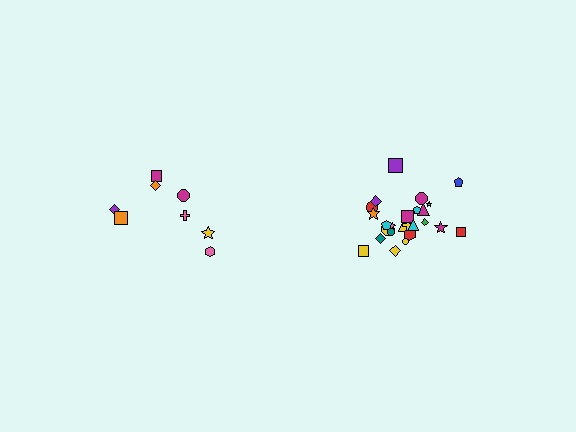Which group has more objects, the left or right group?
The right group.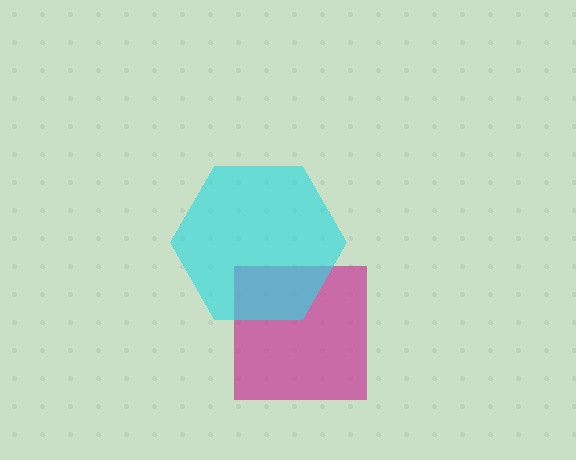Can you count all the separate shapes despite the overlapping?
Yes, there are 2 separate shapes.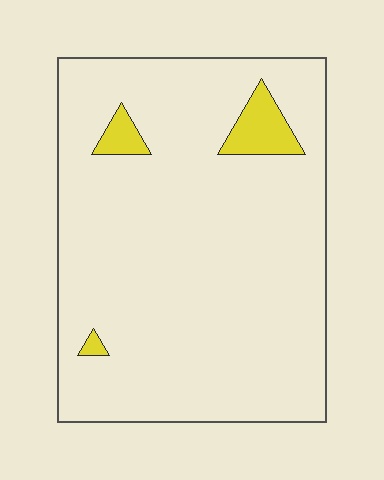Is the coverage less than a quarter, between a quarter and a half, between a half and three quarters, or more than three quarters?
Less than a quarter.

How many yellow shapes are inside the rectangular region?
3.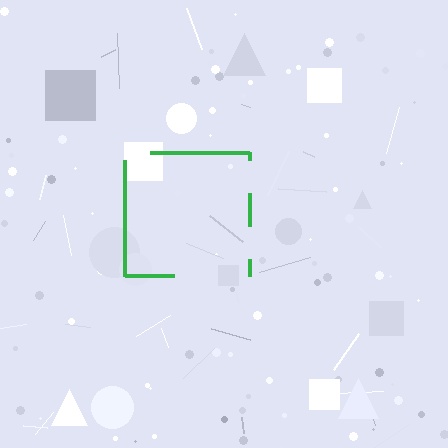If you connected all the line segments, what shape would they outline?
They would outline a square.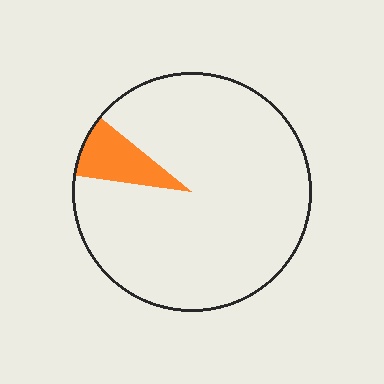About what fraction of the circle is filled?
About one tenth (1/10).